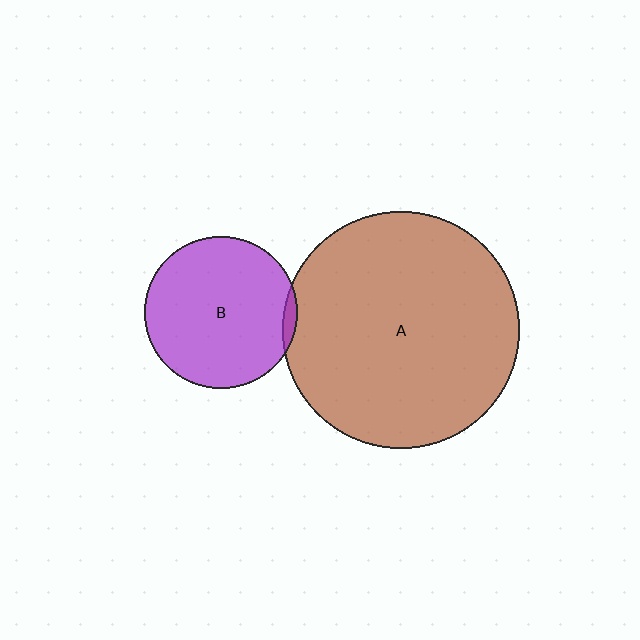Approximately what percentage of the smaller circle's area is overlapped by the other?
Approximately 5%.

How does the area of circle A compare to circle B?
Approximately 2.4 times.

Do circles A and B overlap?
Yes.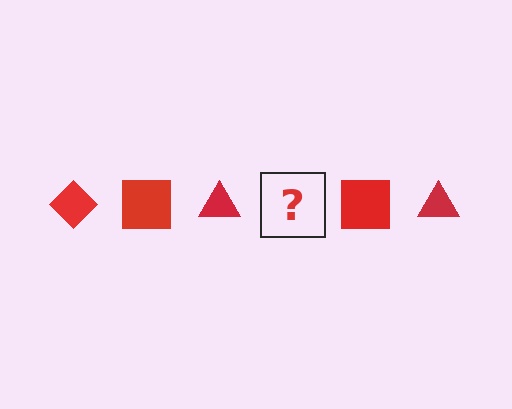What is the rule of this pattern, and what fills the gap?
The rule is that the pattern cycles through diamond, square, triangle shapes in red. The gap should be filled with a red diamond.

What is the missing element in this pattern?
The missing element is a red diamond.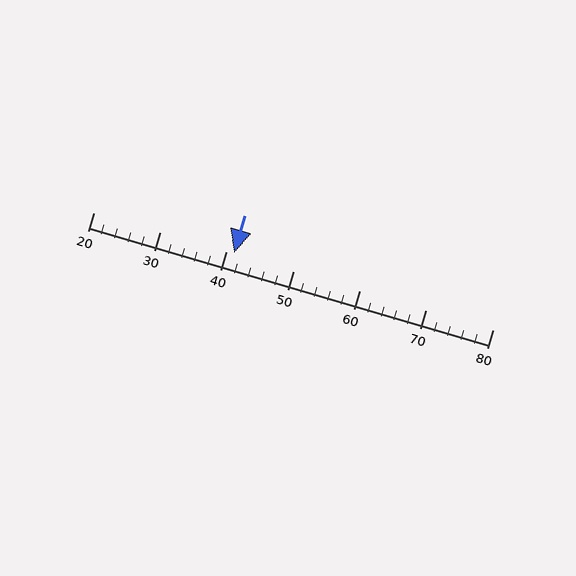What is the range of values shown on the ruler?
The ruler shows values from 20 to 80.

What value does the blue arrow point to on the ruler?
The blue arrow points to approximately 41.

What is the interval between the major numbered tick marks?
The major tick marks are spaced 10 units apart.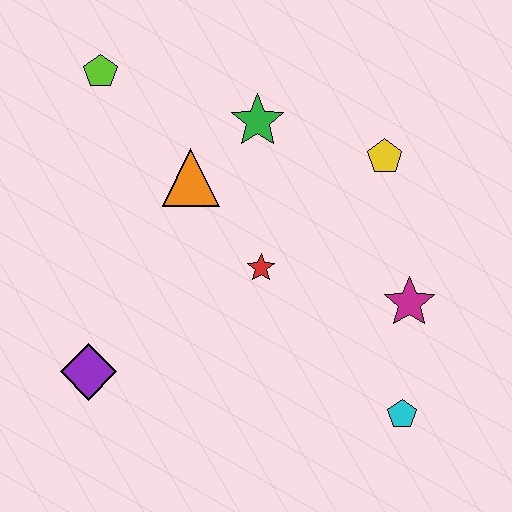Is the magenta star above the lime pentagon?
No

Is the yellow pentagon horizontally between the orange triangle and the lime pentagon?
No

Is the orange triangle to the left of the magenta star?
Yes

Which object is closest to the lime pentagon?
The orange triangle is closest to the lime pentagon.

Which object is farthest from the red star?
The lime pentagon is farthest from the red star.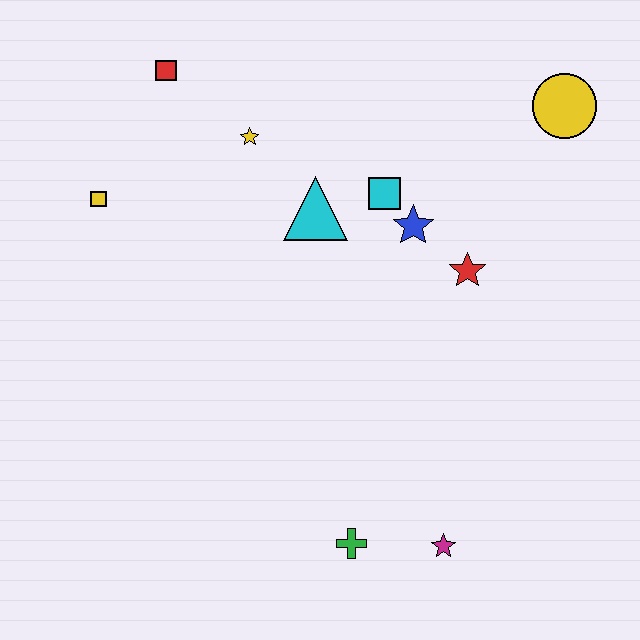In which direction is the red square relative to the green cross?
The red square is above the green cross.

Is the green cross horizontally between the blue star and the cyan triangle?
Yes